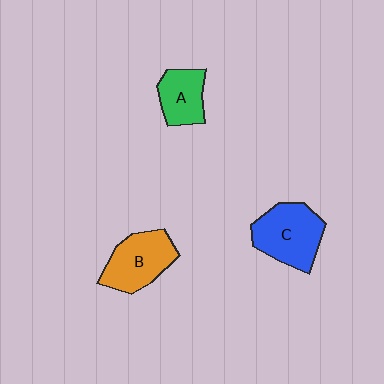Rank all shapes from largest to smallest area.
From largest to smallest: C (blue), B (orange), A (green).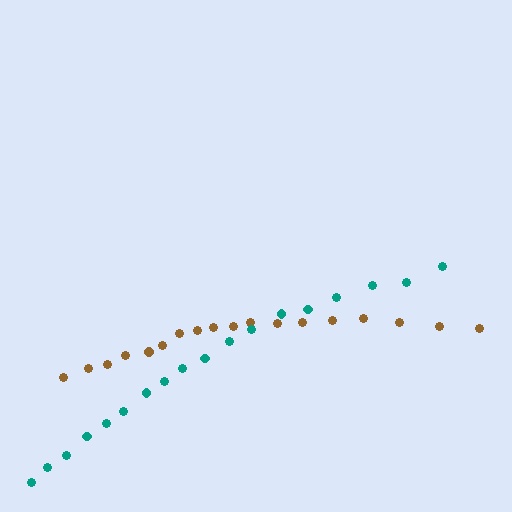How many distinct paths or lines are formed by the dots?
There are 2 distinct paths.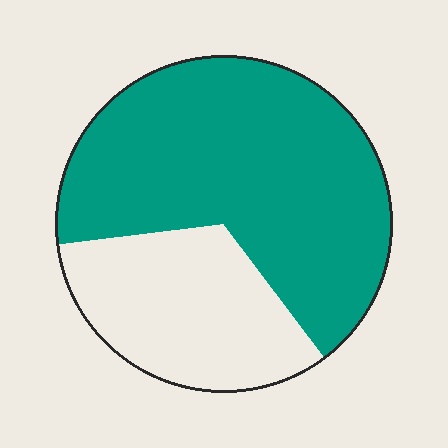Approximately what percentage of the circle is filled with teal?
Approximately 65%.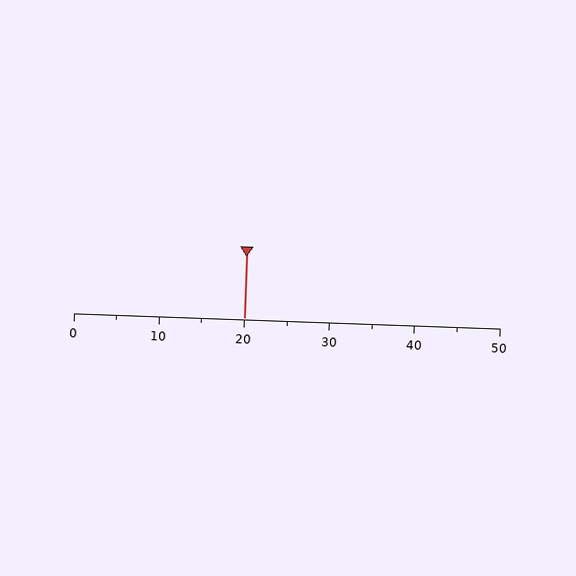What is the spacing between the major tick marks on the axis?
The major ticks are spaced 10 apart.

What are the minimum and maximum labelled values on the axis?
The axis runs from 0 to 50.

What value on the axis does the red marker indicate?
The marker indicates approximately 20.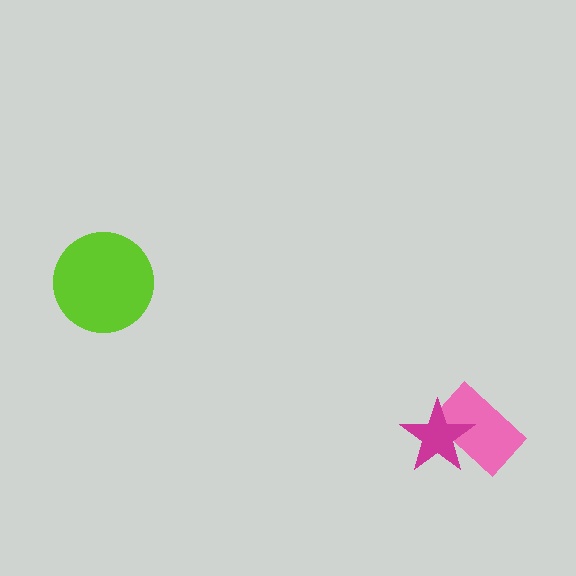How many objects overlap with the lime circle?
0 objects overlap with the lime circle.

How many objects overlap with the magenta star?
1 object overlaps with the magenta star.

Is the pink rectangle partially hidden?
Yes, it is partially covered by another shape.